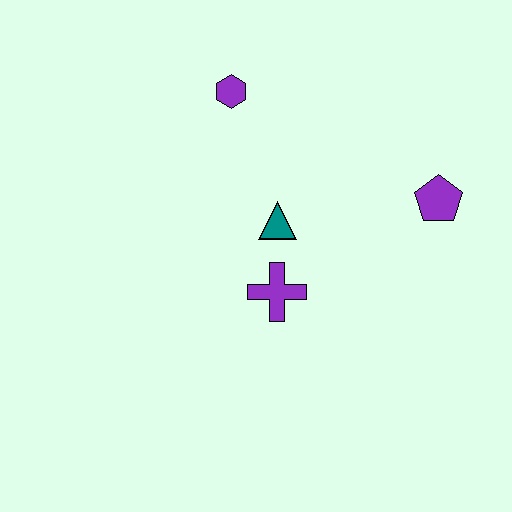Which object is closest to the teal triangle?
The purple cross is closest to the teal triangle.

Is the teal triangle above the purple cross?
Yes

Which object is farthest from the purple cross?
The purple hexagon is farthest from the purple cross.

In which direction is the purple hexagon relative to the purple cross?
The purple hexagon is above the purple cross.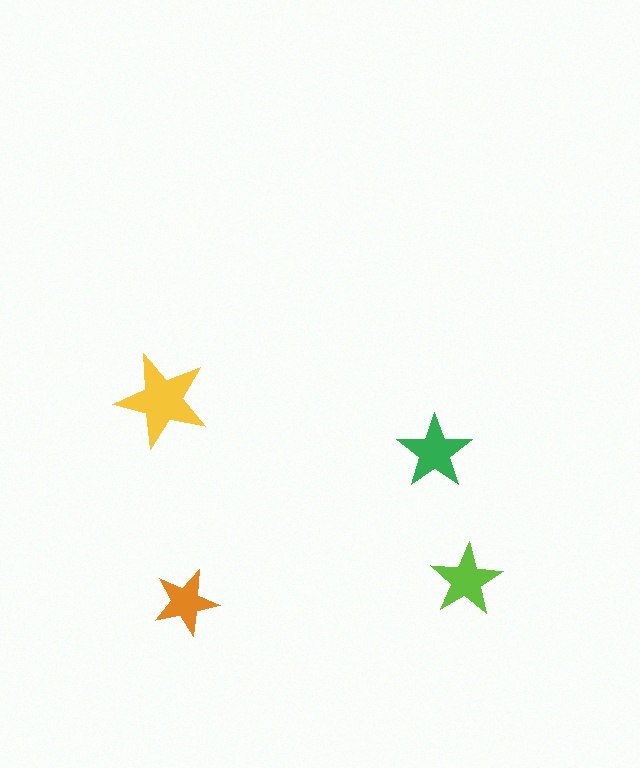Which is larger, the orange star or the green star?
The green one.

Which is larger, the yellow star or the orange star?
The yellow one.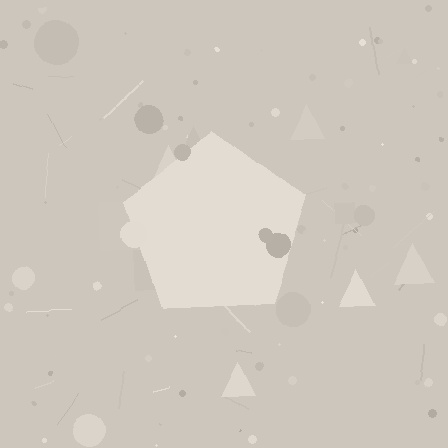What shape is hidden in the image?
A pentagon is hidden in the image.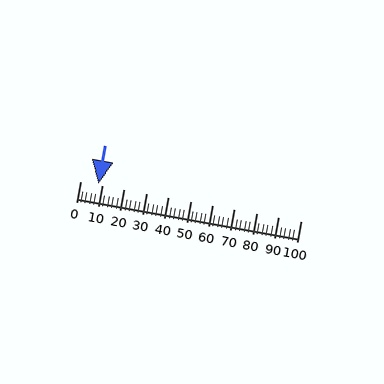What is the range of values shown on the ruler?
The ruler shows values from 0 to 100.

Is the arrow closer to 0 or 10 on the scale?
The arrow is closer to 10.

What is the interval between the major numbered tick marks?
The major tick marks are spaced 10 units apart.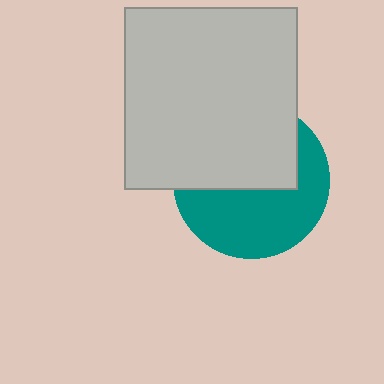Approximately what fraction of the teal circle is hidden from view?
Roughly 48% of the teal circle is hidden behind the light gray rectangle.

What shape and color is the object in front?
The object in front is a light gray rectangle.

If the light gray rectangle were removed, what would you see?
You would see the complete teal circle.